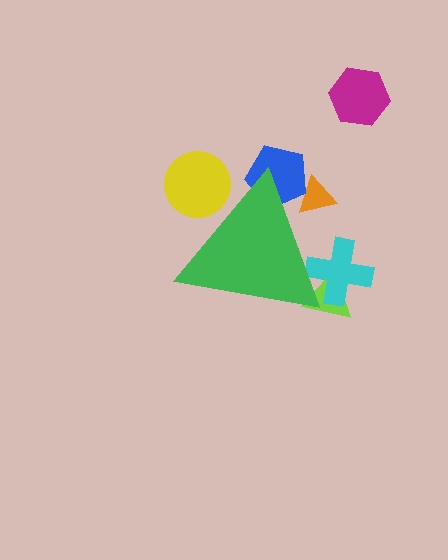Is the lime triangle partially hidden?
Yes, the lime triangle is partially hidden behind the green triangle.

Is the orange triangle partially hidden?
Yes, the orange triangle is partially hidden behind the green triangle.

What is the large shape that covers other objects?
A green triangle.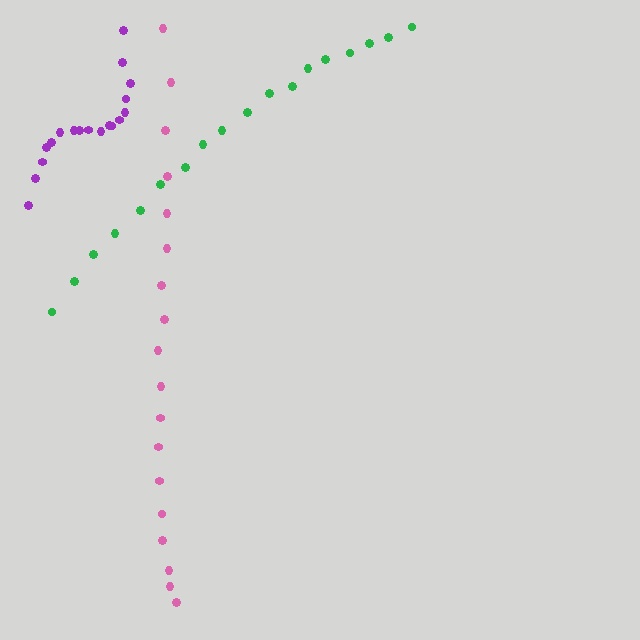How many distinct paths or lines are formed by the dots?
There are 3 distinct paths.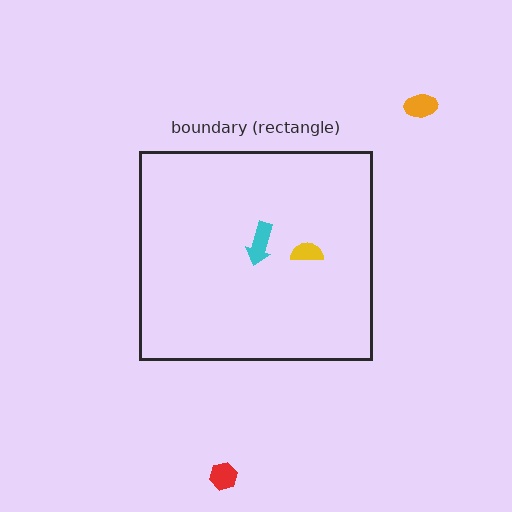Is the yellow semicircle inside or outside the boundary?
Inside.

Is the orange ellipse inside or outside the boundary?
Outside.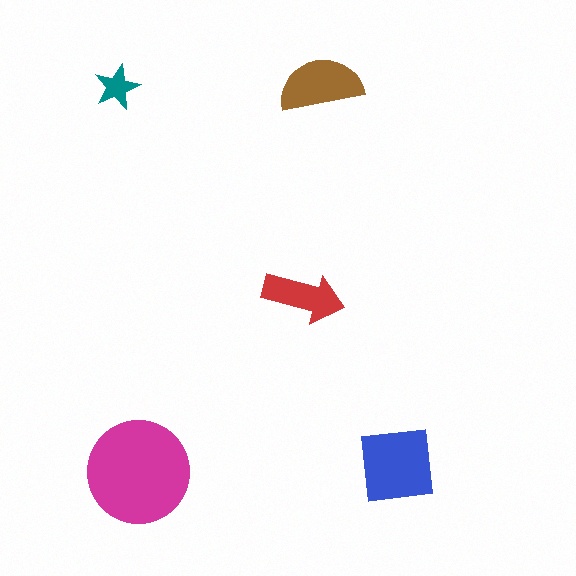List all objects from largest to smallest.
The magenta circle, the blue square, the brown semicircle, the red arrow, the teal star.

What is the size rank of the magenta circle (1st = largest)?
1st.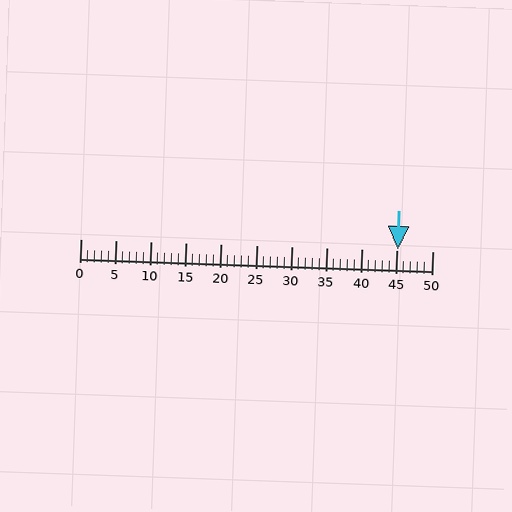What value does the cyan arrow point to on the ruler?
The cyan arrow points to approximately 45.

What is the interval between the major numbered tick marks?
The major tick marks are spaced 5 units apart.